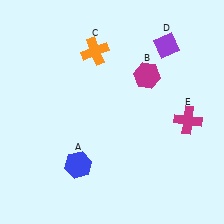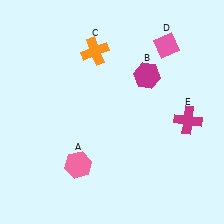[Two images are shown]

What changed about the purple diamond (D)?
In Image 1, D is purple. In Image 2, it changed to pink.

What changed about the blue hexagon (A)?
In Image 1, A is blue. In Image 2, it changed to pink.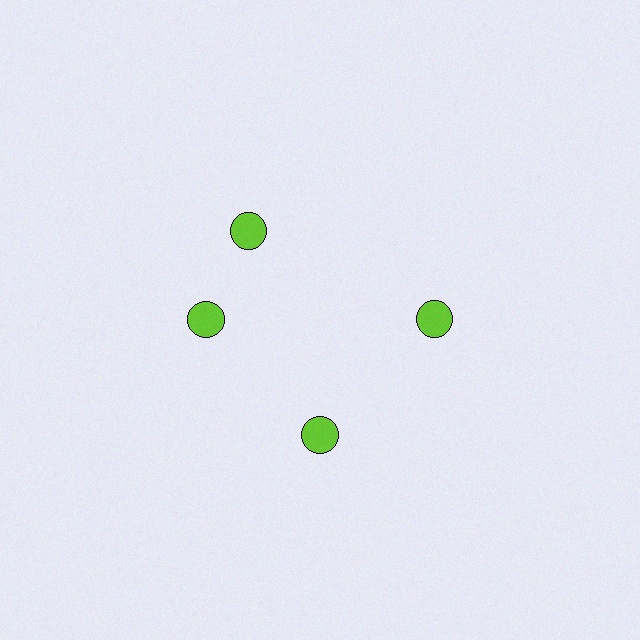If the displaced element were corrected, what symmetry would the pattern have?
It would have 4-fold rotational symmetry — the pattern would map onto itself every 90 degrees.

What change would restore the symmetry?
The symmetry would be restored by rotating it back into even spacing with its neighbors so that all 4 circles sit at equal angles and equal distance from the center.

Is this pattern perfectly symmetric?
No. The 4 lime circles are arranged in a ring, but one element near the 12 o'clock position is rotated out of alignment along the ring, breaking the 4-fold rotational symmetry.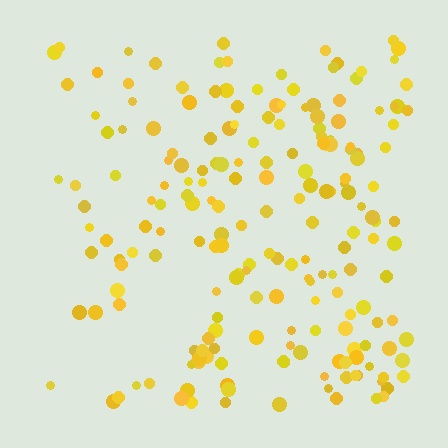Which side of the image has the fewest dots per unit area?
The left.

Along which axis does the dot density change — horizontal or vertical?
Horizontal.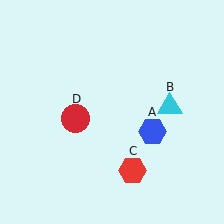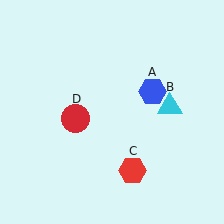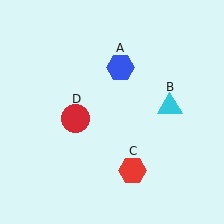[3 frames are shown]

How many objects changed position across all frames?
1 object changed position: blue hexagon (object A).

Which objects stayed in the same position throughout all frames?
Cyan triangle (object B) and red hexagon (object C) and red circle (object D) remained stationary.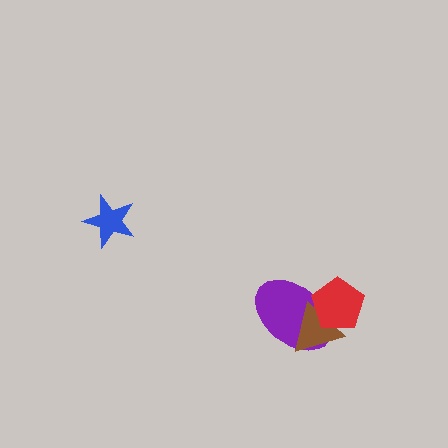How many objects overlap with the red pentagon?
2 objects overlap with the red pentagon.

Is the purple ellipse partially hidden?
Yes, it is partially covered by another shape.